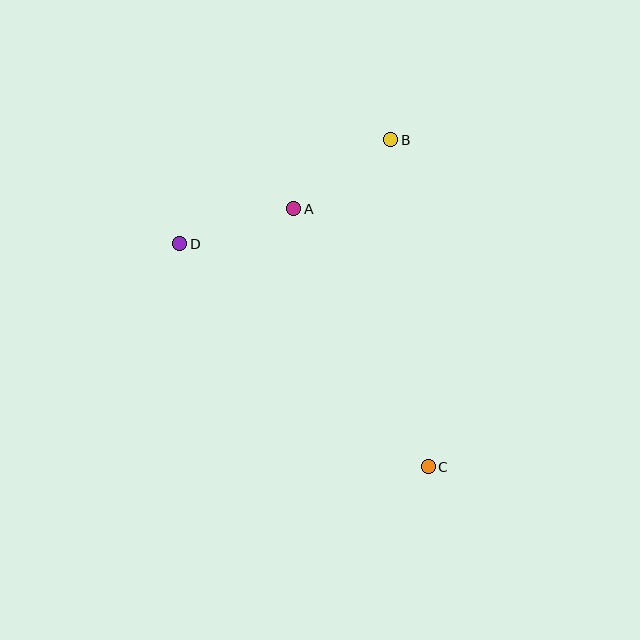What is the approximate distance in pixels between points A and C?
The distance between A and C is approximately 291 pixels.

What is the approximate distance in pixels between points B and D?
The distance between B and D is approximately 236 pixels.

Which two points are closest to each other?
Points A and B are closest to each other.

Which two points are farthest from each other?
Points C and D are farthest from each other.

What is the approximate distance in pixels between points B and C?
The distance between B and C is approximately 329 pixels.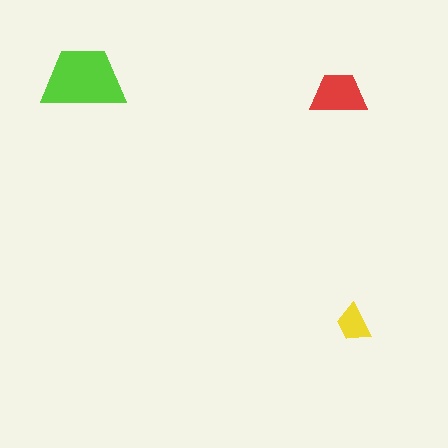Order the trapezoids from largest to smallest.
the lime one, the red one, the yellow one.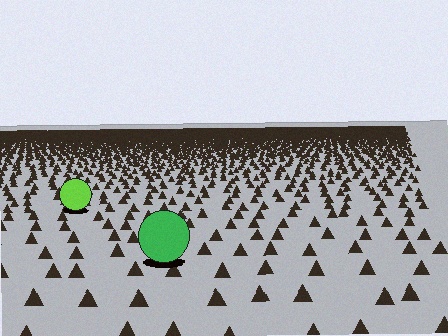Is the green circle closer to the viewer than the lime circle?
Yes. The green circle is closer — you can tell from the texture gradient: the ground texture is coarser near it.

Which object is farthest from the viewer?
The lime circle is farthest from the viewer. It appears smaller and the ground texture around it is denser.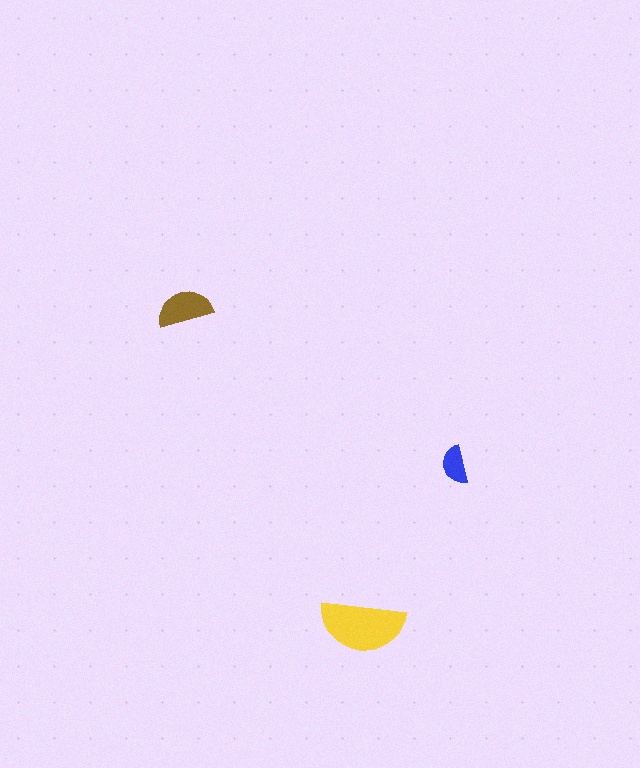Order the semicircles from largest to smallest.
the yellow one, the brown one, the blue one.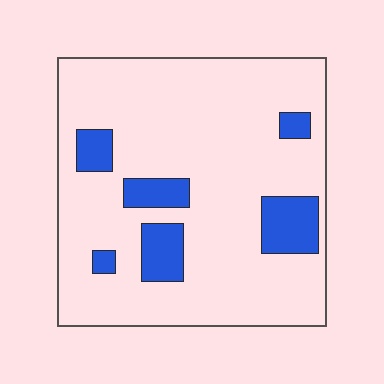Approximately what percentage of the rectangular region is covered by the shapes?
Approximately 15%.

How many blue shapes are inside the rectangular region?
6.